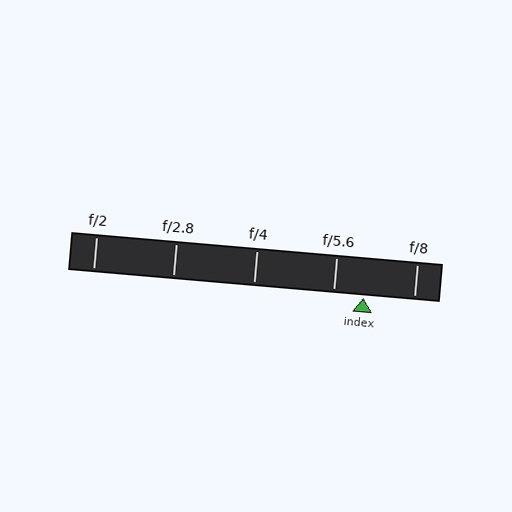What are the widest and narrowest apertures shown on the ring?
The widest aperture shown is f/2 and the narrowest is f/8.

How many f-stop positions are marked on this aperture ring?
There are 5 f-stop positions marked.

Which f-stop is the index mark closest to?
The index mark is closest to f/5.6.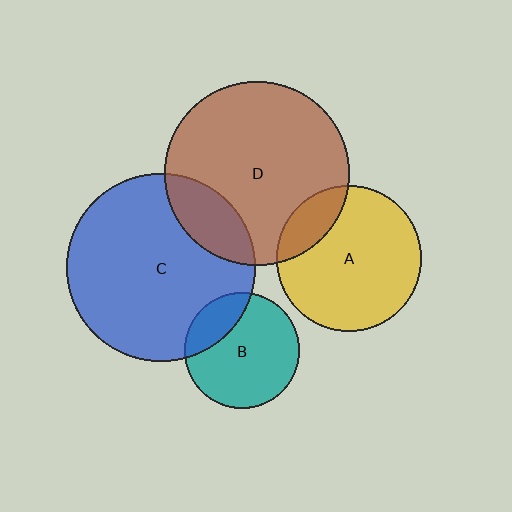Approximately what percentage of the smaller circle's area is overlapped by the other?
Approximately 15%.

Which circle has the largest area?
Circle C (blue).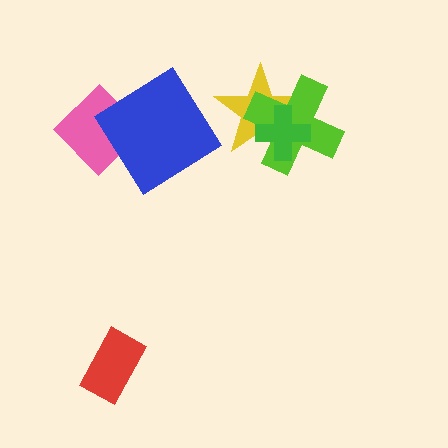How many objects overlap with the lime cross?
2 objects overlap with the lime cross.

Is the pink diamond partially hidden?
Yes, it is partially covered by another shape.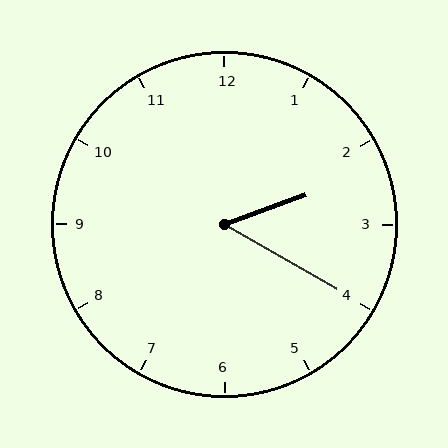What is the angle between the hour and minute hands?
Approximately 50 degrees.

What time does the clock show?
2:20.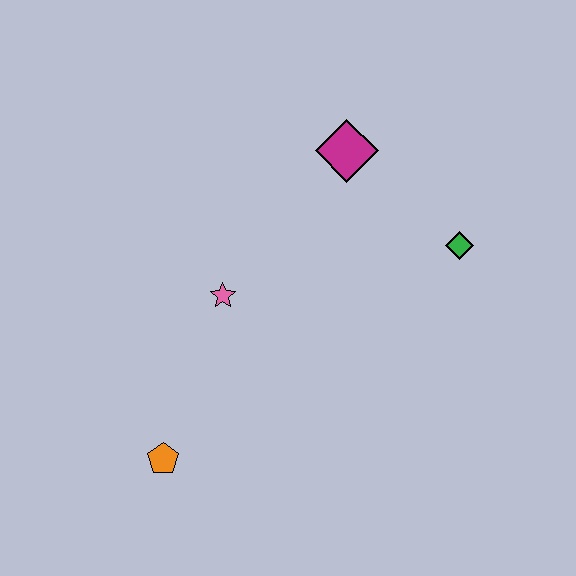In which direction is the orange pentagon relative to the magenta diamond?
The orange pentagon is below the magenta diamond.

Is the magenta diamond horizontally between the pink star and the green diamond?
Yes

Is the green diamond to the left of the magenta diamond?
No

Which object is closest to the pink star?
The orange pentagon is closest to the pink star.